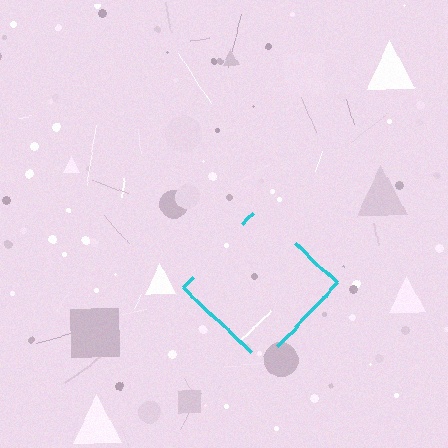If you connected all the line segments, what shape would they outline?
They would outline a diamond.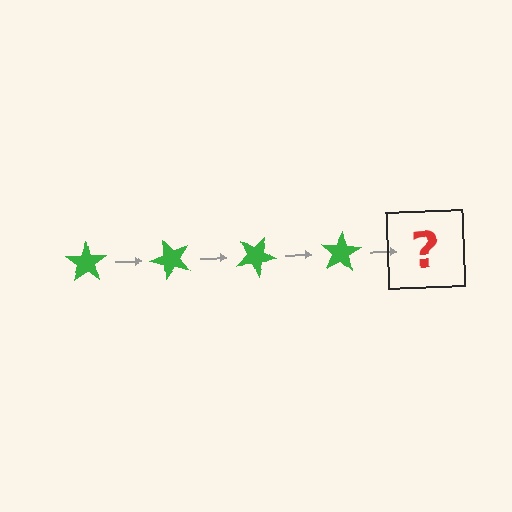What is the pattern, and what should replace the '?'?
The pattern is that the star rotates 50 degrees each step. The '?' should be a green star rotated 200 degrees.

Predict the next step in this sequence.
The next step is a green star rotated 200 degrees.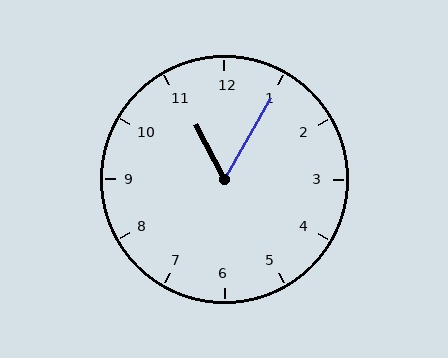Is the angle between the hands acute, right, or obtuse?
It is acute.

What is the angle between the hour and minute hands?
Approximately 58 degrees.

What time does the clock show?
11:05.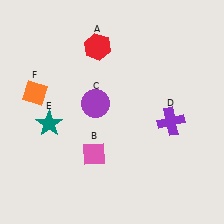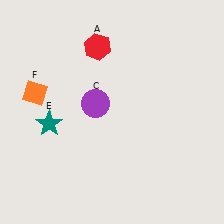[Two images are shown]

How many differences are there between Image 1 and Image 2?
There are 2 differences between the two images.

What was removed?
The pink diamond (B), the purple cross (D) were removed in Image 2.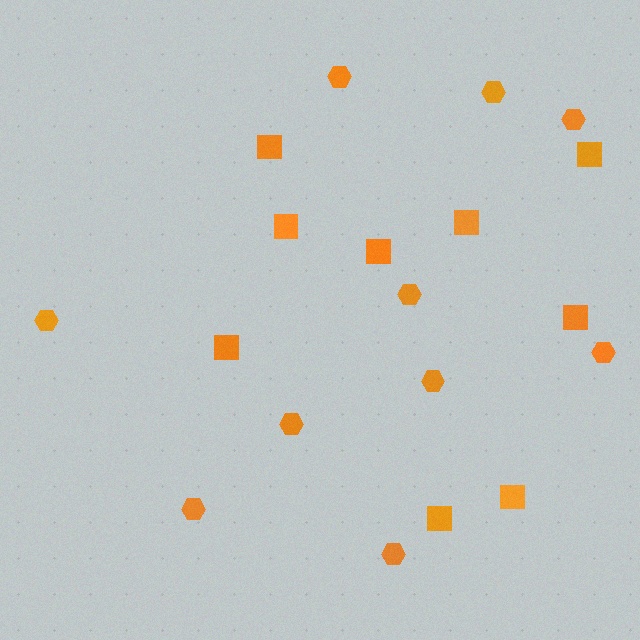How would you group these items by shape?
There are 2 groups: one group of squares (9) and one group of hexagons (10).